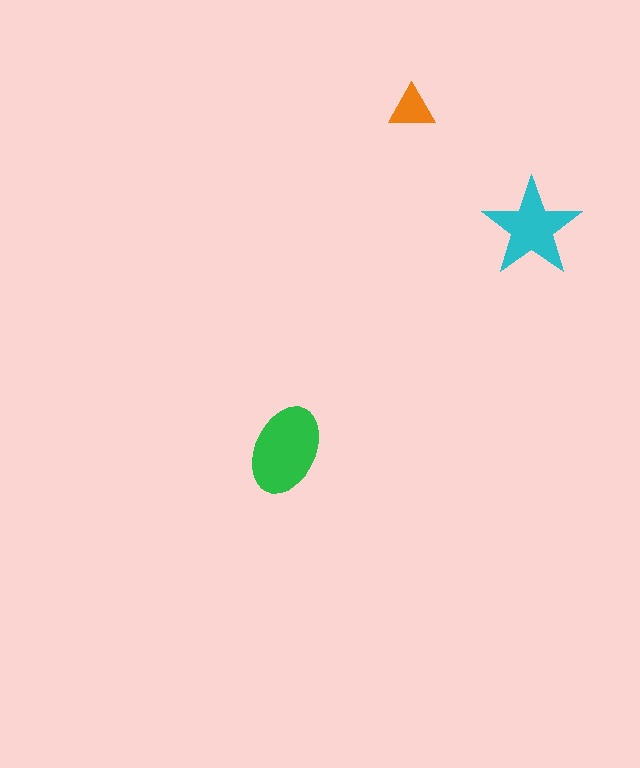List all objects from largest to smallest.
The green ellipse, the cyan star, the orange triangle.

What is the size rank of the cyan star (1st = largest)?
2nd.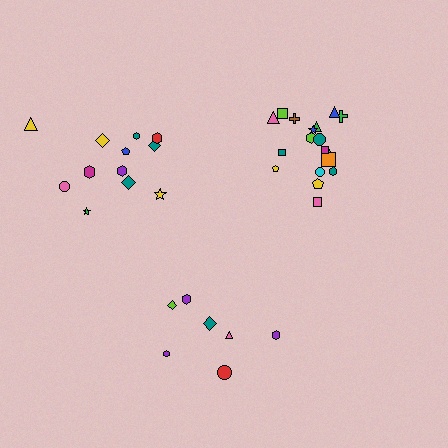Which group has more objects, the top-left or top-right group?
The top-right group.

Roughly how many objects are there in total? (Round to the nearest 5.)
Roughly 35 objects in total.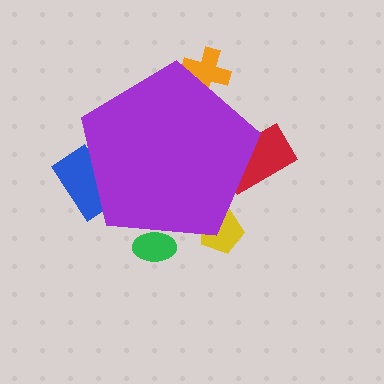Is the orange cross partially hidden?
Yes, the orange cross is partially hidden behind the purple pentagon.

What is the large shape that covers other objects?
A purple pentagon.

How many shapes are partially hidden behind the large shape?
5 shapes are partially hidden.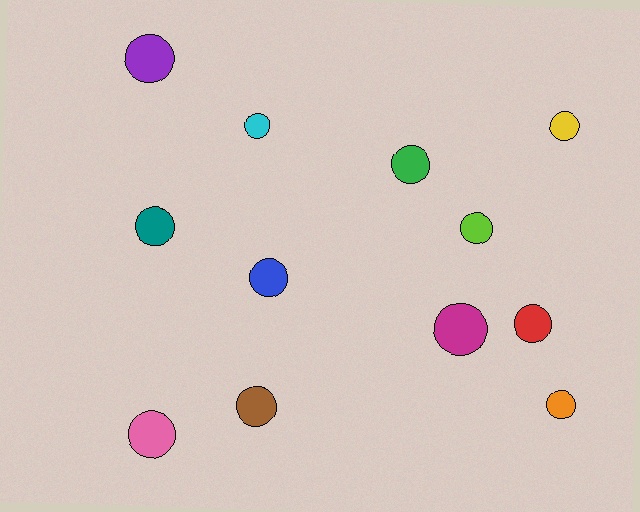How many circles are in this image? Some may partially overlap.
There are 12 circles.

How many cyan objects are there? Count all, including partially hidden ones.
There is 1 cyan object.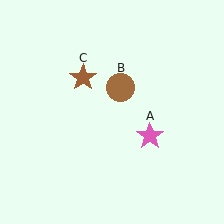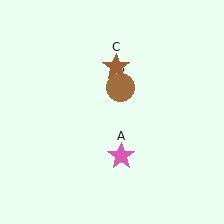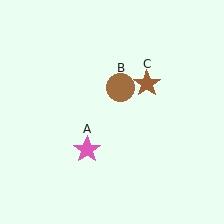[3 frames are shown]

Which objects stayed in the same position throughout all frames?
Brown circle (object B) remained stationary.